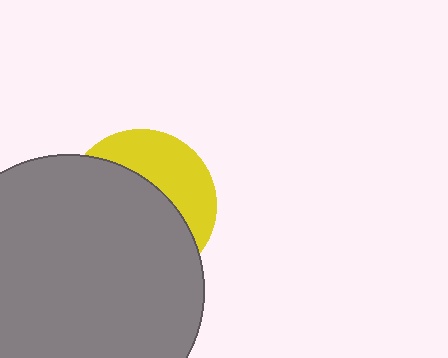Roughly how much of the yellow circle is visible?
A small part of it is visible (roughly 36%).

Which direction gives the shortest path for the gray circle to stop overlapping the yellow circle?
Moving toward the lower-left gives the shortest separation.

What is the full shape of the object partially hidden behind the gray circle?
The partially hidden object is a yellow circle.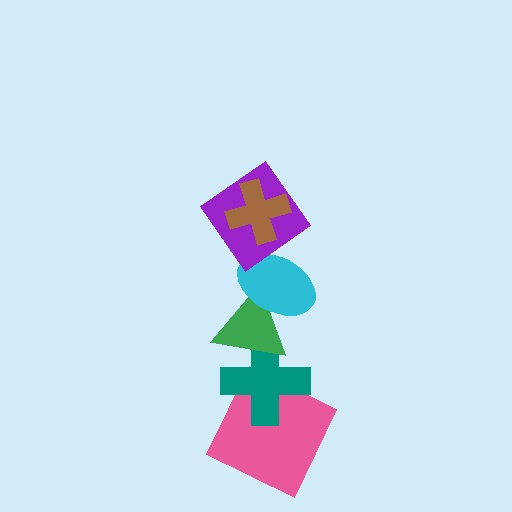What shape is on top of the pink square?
The teal cross is on top of the pink square.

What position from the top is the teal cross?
The teal cross is 5th from the top.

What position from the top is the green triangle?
The green triangle is 4th from the top.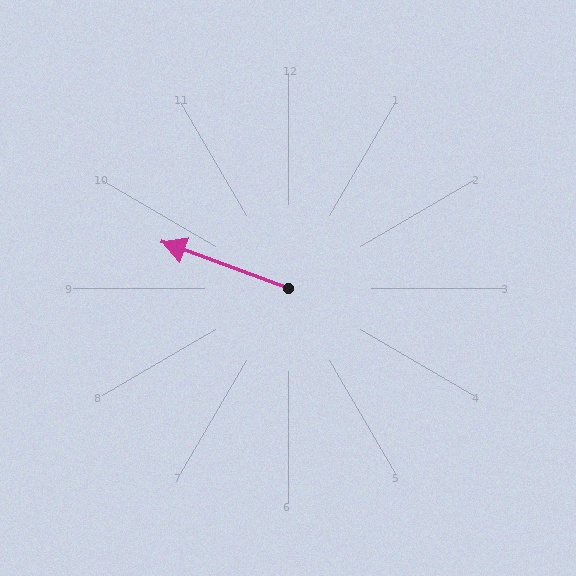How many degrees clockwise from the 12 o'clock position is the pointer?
Approximately 290 degrees.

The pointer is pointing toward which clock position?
Roughly 10 o'clock.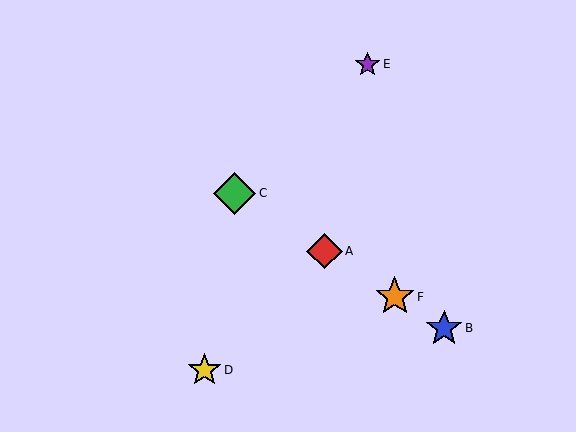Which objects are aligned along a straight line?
Objects A, B, C, F are aligned along a straight line.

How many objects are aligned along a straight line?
4 objects (A, B, C, F) are aligned along a straight line.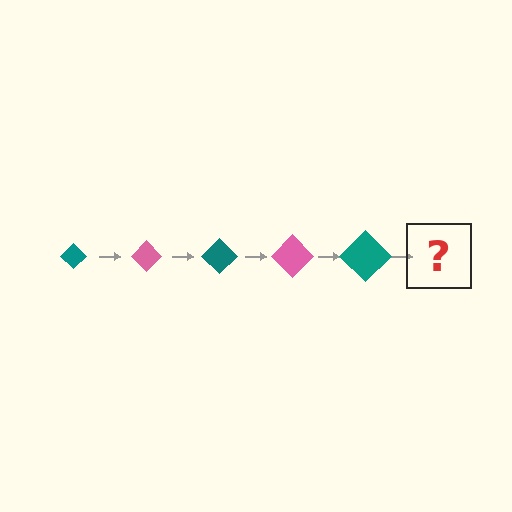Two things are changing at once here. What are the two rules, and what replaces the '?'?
The two rules are that the diamond grows larger each step and the color cycles through teal and pink. The '?' should be a pink diamond, larger than the previous one.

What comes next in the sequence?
The next element should be a pink diamond, larger than the previous one.